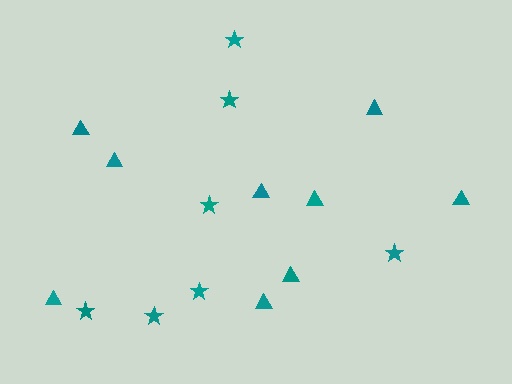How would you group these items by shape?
There are 2 groups: one group of stars (7) and one group of triangles (9).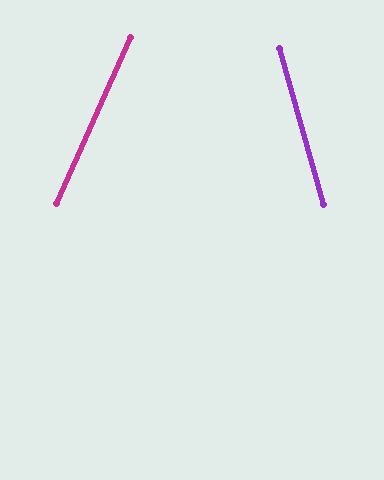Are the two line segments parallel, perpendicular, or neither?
Neither parallel nor perpendicular — they differ by about 40°.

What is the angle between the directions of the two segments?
Approximately 40 degrees.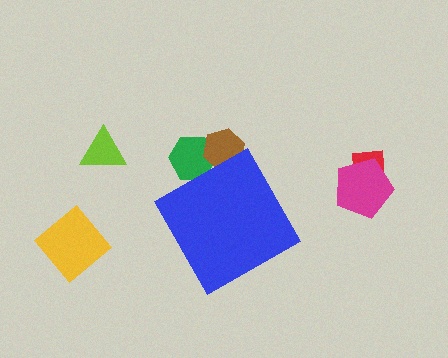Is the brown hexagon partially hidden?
Yes, the brown hexagon is partially hidden behind the blue diamond.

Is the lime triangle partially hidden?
No, the lime triangle is fully visible.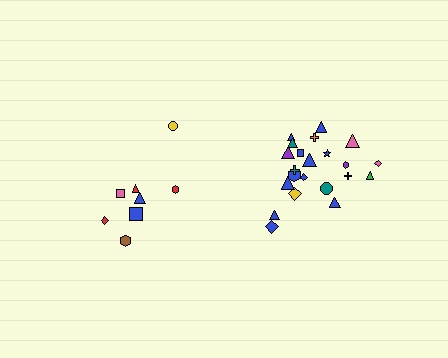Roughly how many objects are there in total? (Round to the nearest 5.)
Roughly 30 objects in total.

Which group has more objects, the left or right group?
The right group.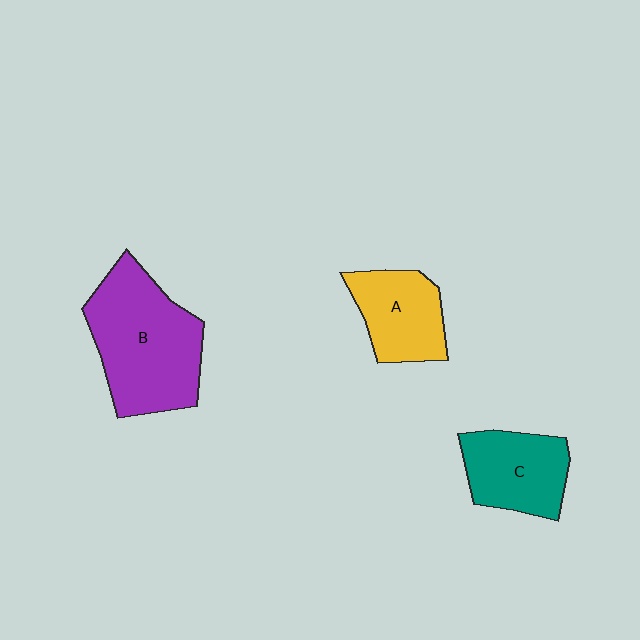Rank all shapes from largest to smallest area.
From largest to smallest: B (purple), C (teal), A (yellow).